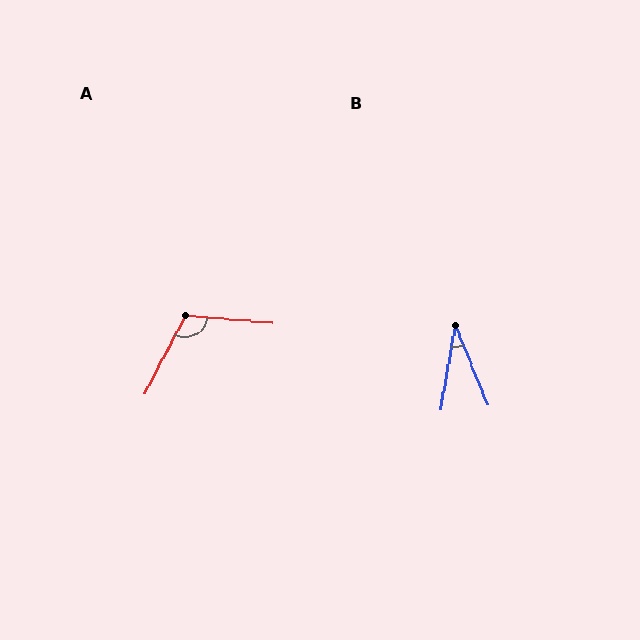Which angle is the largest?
A, at approximately 113 degrees.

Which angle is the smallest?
B, at approximately 32 degrees.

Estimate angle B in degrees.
Approximately 32 degrees.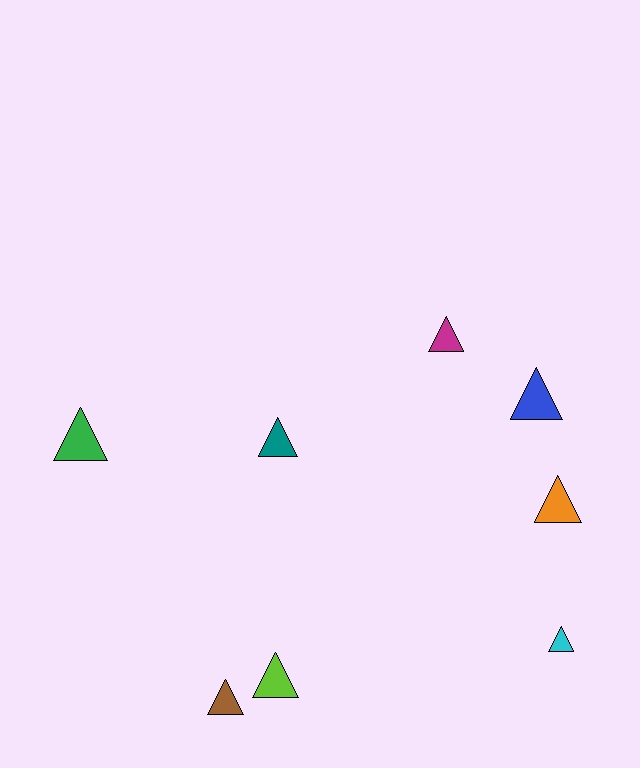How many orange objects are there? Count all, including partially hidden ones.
There is 1 orange object.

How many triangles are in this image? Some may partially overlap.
There are 8 triangles.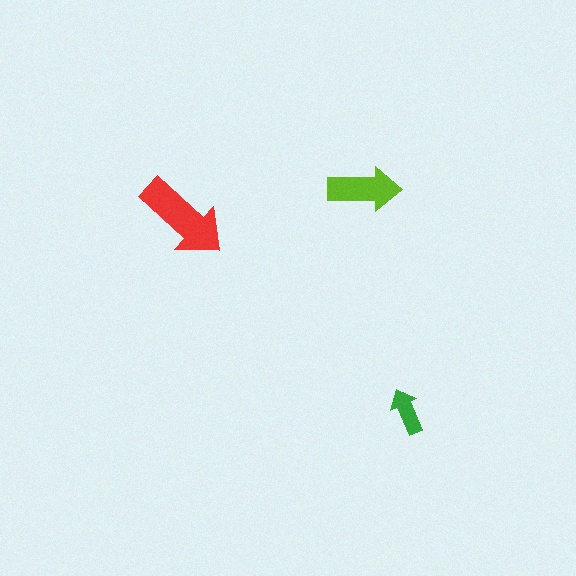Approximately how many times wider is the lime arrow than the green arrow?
About 1.5 times wider.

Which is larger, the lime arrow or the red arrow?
The red one.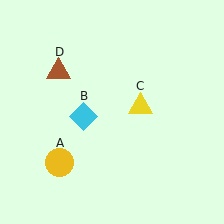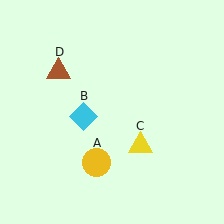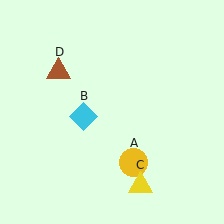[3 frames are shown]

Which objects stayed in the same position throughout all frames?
Cyan diamond (object B) and brown triangle (object D) remained stationary.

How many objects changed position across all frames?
2 objects changed position: yellow circle (object A), yellow triangle (object C).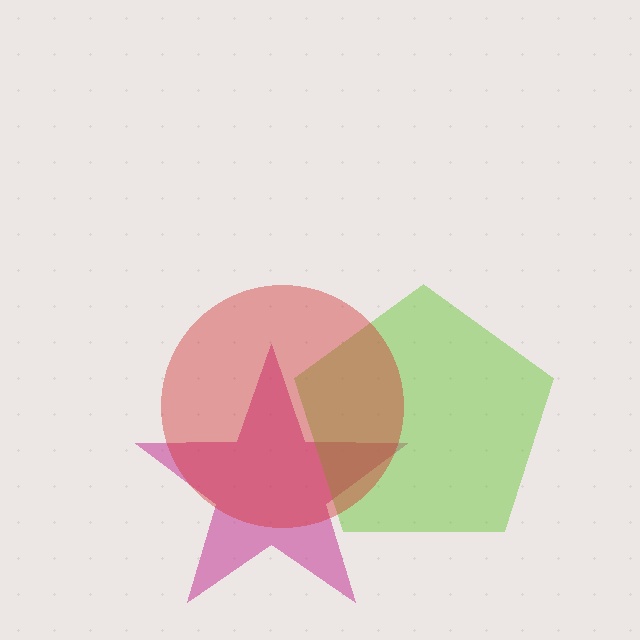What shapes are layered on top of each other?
The layered shapes are: a magenta star, a lime pentagon, a red circle.